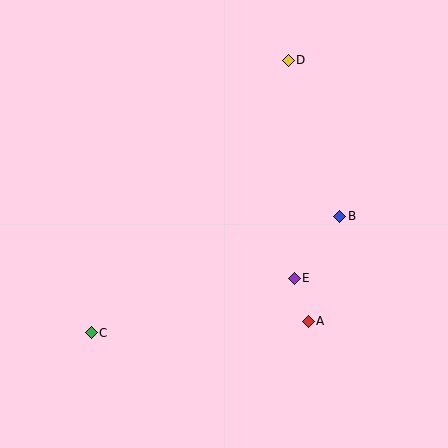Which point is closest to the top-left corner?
Point D is closest to the top-left corner.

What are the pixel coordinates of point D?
Point D is at (288, 60).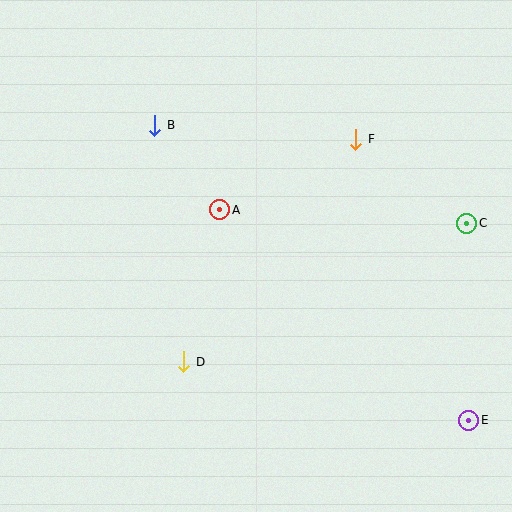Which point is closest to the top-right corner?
Point F is closest to the top-right corner.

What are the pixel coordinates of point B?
Point B is at (155, 125).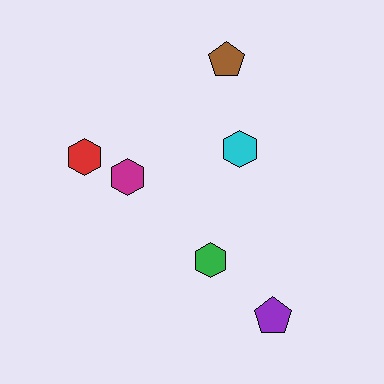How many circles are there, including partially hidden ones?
There are no circles.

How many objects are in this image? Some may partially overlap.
There are 6 objects.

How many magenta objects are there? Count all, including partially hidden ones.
There is 1 magenta object.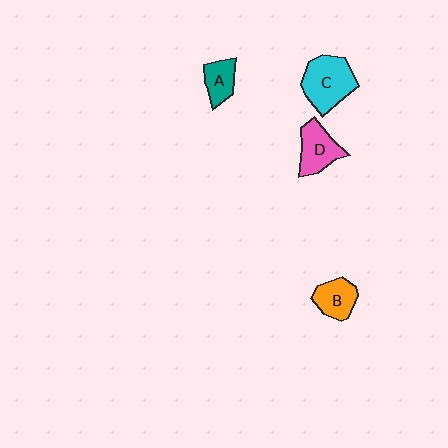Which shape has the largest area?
Shape C (cyan).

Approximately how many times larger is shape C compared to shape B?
Approximately 1.6 times.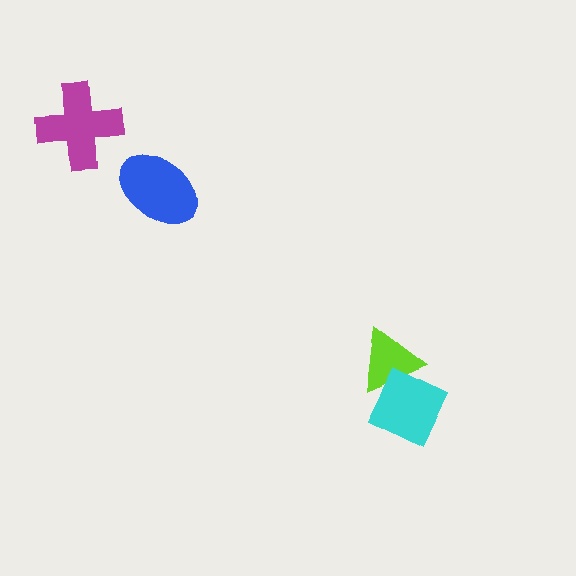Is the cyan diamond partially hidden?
No, no other shape covers it.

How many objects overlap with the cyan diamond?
1 object overlaps with the cyan diamond.